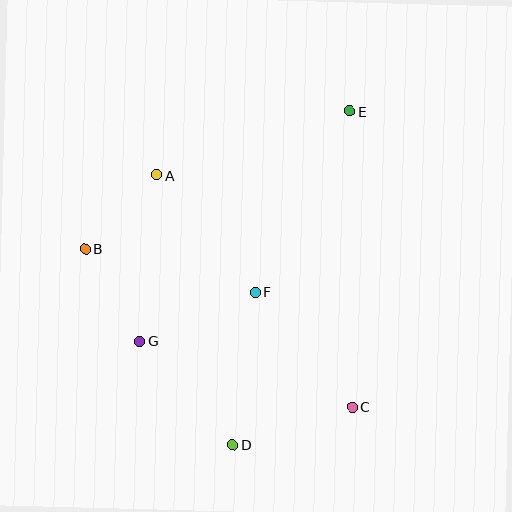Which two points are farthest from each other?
Points D and E are farthest from each other.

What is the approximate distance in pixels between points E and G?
The distance between E and G is approximately 312 pixels.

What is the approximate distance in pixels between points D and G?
The distance between D and G is approximately 139 pixels.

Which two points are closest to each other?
Points A and B are closest to each other.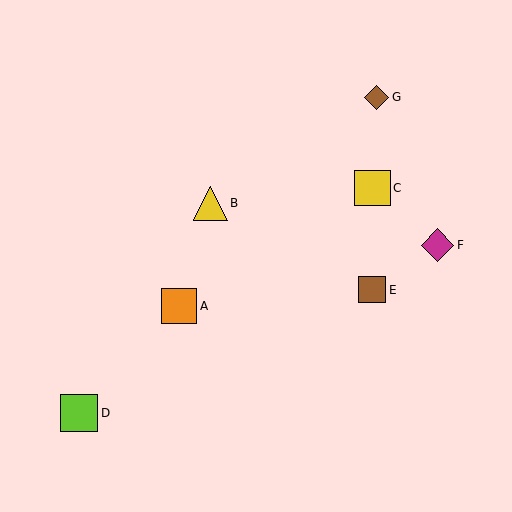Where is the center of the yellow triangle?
The center of the yellow triangle is at (210, 203).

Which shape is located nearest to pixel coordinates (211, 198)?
The yellow triangle (labeled B) at (210, 203) is nearest to that location.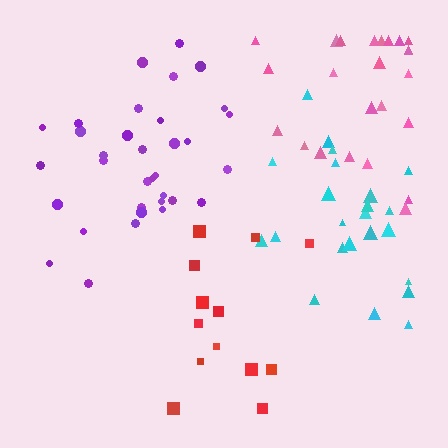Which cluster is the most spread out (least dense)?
Red.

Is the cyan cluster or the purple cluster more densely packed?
Purple.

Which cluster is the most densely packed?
Purple.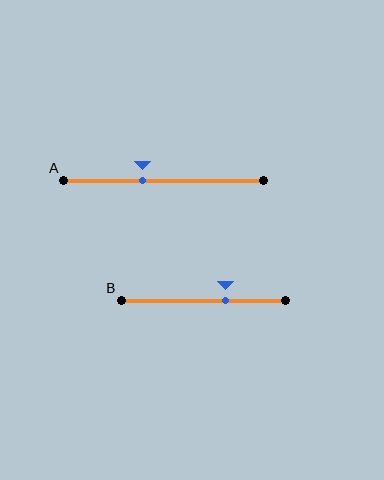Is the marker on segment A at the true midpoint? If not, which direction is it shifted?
No, the marker on segment A is shifted to the left by about 11% of the segment length.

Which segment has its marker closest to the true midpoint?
Segment A has its marker closest to the true midpoint.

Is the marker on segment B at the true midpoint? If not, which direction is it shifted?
No, the marker on segment B is shifted to the right by about 13% of the segment length.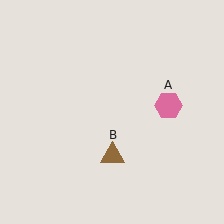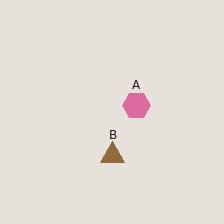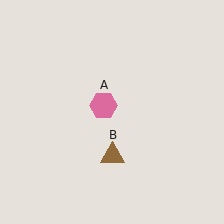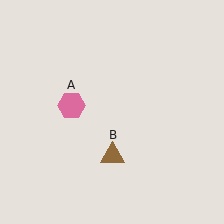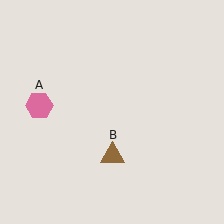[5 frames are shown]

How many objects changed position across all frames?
1 object changed position: pink hexagon (object A).